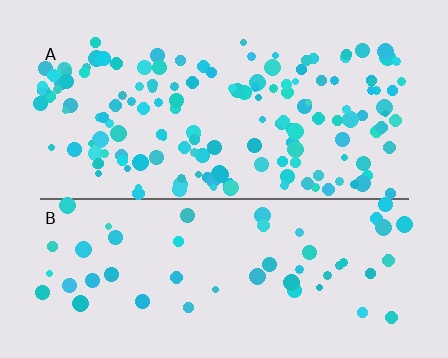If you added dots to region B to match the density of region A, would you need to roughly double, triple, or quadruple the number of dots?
Approximately triple.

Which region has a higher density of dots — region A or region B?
A (the top).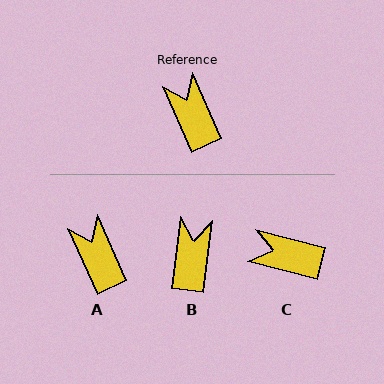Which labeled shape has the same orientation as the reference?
A.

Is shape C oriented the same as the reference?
No, it is off by about 51 degrees.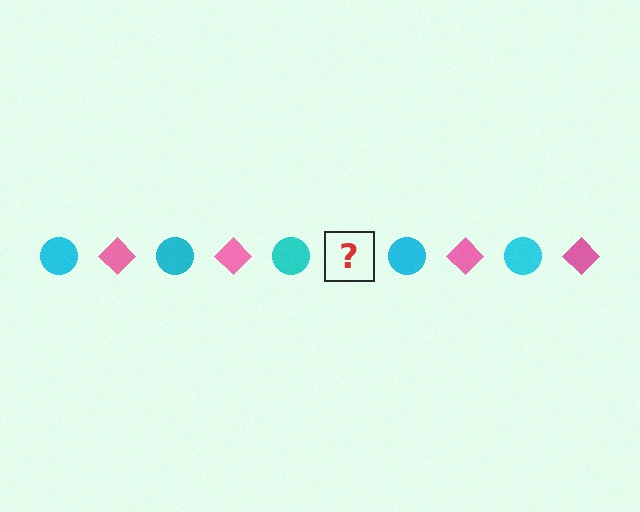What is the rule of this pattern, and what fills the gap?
The rule is that the pattern alternates between cyan circle and pink diamond. The gap should be filled with a pink diamond.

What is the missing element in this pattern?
The missing element is a pink diamond.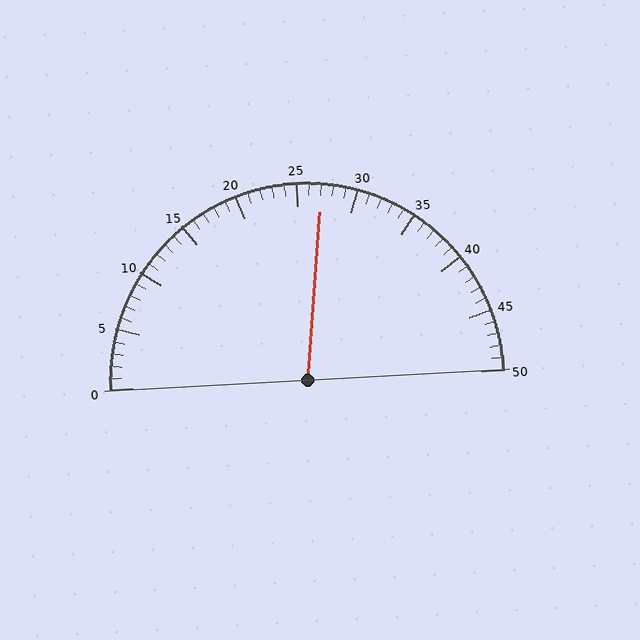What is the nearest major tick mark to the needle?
The nearest major tick mark is 25.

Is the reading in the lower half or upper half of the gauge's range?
The reading is in the upper half of the range (0 to 50).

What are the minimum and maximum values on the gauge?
The gauge ranges from 0 to 50.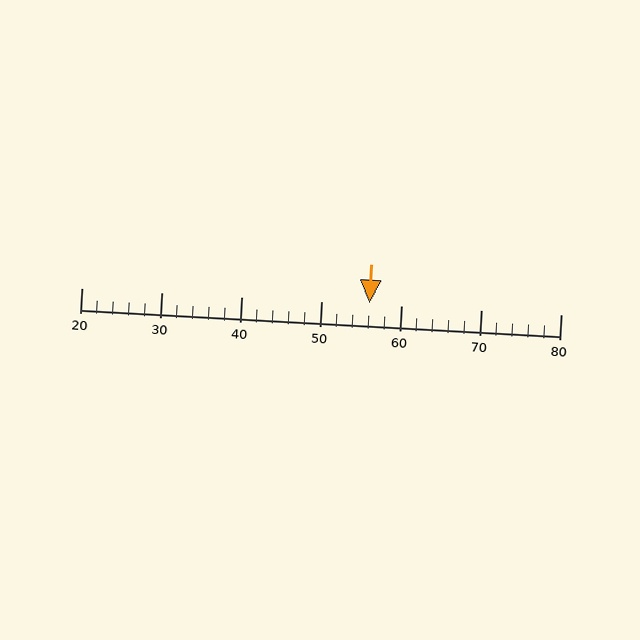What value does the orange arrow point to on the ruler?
The orange arrow points to approximately 56.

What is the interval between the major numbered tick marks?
The major tick marks are spaced 10 units apart.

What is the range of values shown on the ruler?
The ruler shows values from 20 to 80.